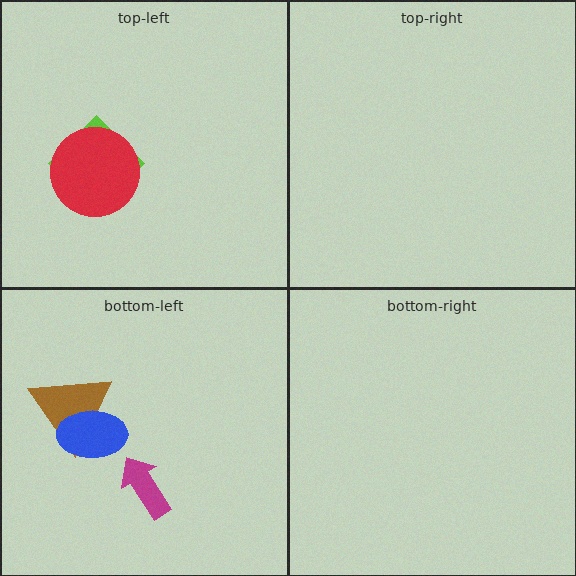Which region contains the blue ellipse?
The bottom-left region.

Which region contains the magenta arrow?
The bottom-left region.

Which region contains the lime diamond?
The top-left region.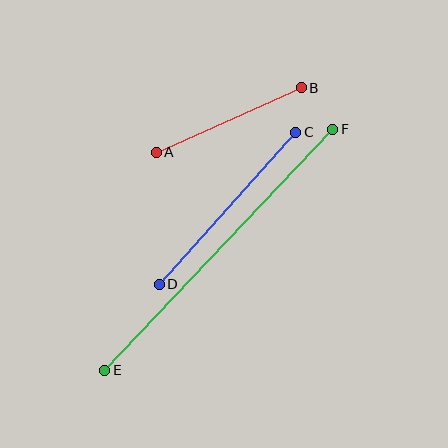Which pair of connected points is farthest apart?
Points E and F are farthest apart.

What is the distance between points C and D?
The distance is approximately 204 pixels.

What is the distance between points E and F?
The distance is approximately 331 pixels.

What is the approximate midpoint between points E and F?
The midpoint is at approximately (219, 250) pixels.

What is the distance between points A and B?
The distance is approximately 159 pixels.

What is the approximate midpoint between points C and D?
The midpoint is at approximately (228, 208) pixels.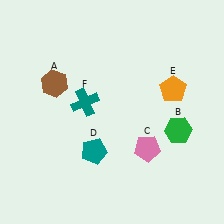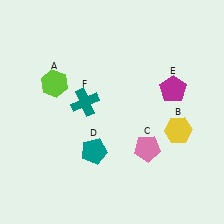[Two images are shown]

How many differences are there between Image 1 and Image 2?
There are 3 differences between the two images.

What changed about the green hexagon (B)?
In Image 1, B is green. In Image 2, it changed to yellow.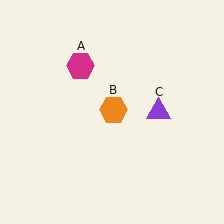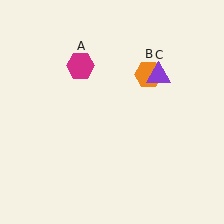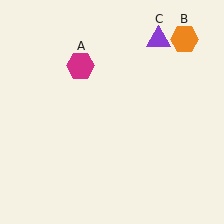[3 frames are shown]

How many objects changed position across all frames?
2 objects changed position: orange hexagon (object B), purple triangle (object C).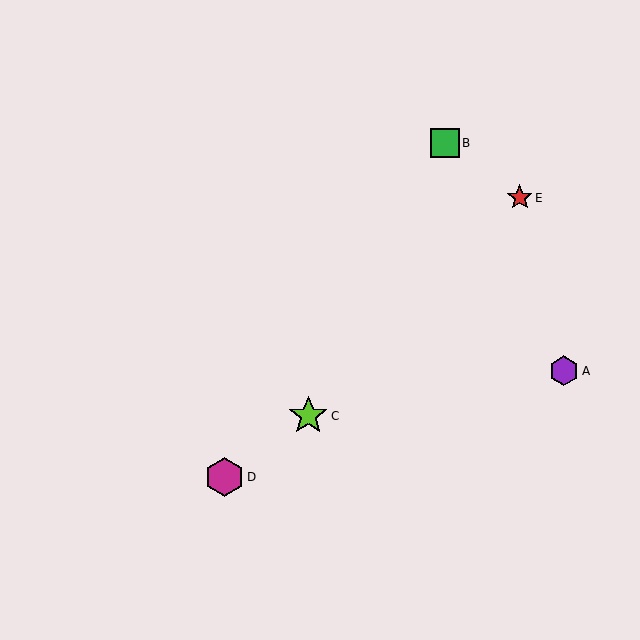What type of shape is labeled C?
Shape C is a lime star.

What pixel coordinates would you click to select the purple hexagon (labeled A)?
Click at (564, 371) to select the purple hexagon A.